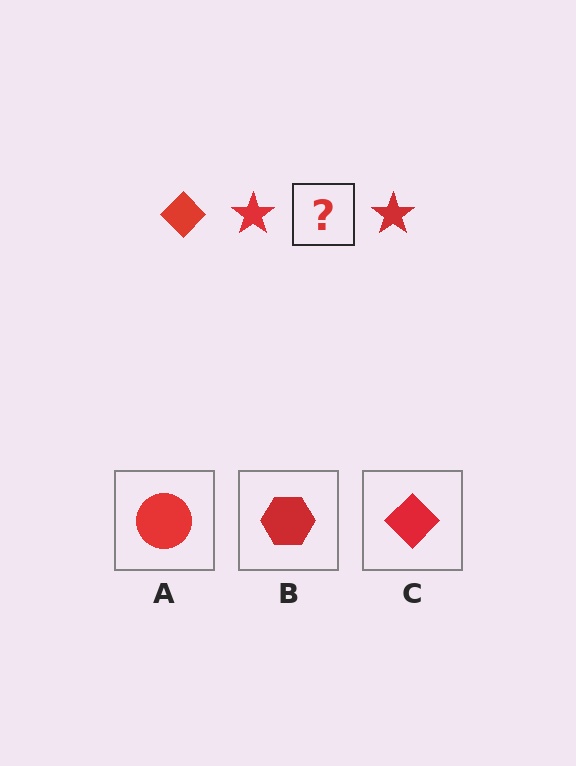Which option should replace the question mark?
Option C.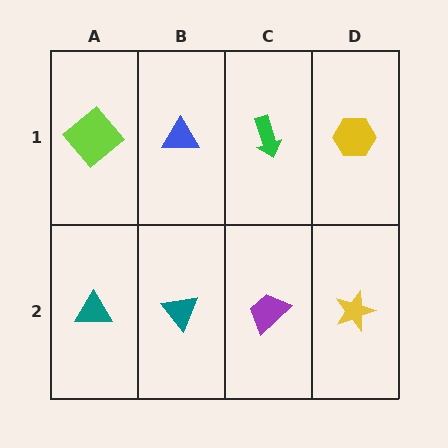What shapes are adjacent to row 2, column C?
A green arrow (row 1, column C), a teal triangle (row 2, column B), a yellow star (row 2, column D).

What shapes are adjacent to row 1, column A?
A teal triangle (row 2, column A), a blue triangle (row 1, column B).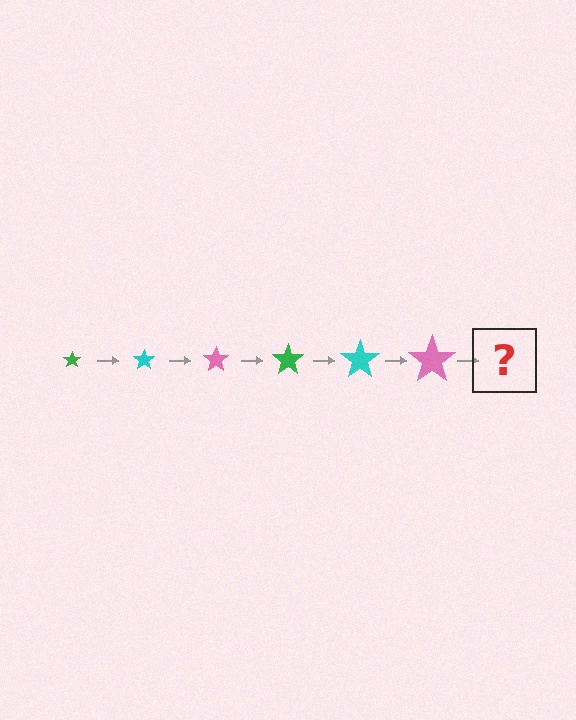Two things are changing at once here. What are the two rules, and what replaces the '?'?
The two rules are that the star grows larger each step and the color cycles through green, cyan, and pink. The '?' should be a green star, larger than the previous one.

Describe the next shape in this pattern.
It should be a green star, larger than the previous one.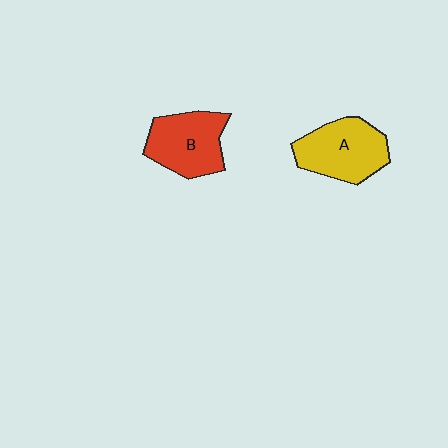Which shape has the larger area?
Shape A (yellow).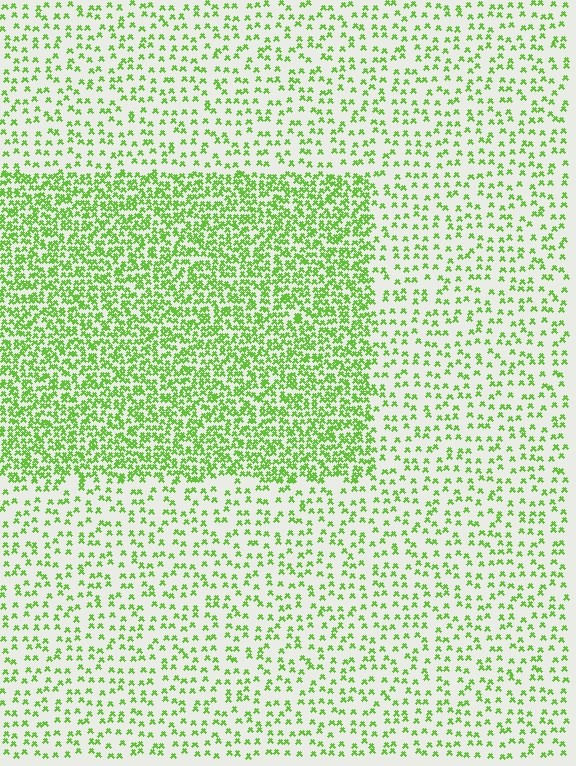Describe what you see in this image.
The image contains small lime elements arranged at two different densities. A rectangle-shaped region is visible where the elements are more densely packed than the surrounding area.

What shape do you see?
I see a rectangle.